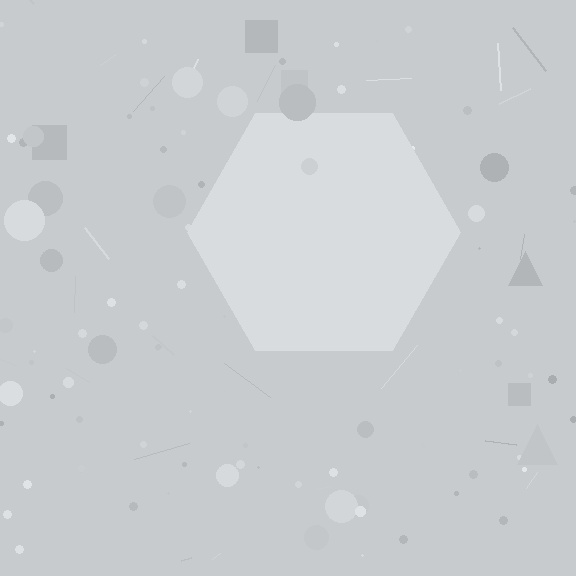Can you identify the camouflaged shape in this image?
The camouflaged shape is a hexagon.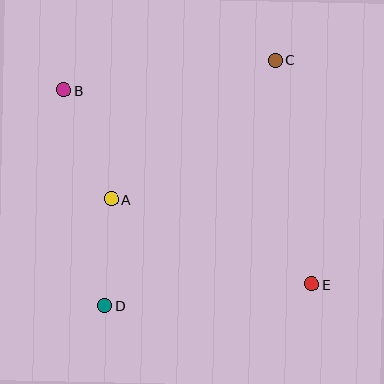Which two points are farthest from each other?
Points B and E are farthest from each other.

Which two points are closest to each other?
Points A and D are closest to each other.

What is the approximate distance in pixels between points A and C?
The distance between A and C is approximately 215 pixels.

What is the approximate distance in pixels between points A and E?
The distance between A and E is approximately 218 pixels.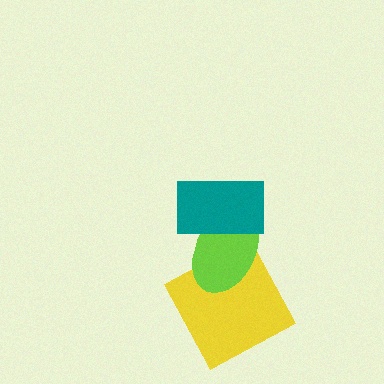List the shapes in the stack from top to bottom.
From top to bottom: the teal rectangle, the lime ellipse, the yellow square.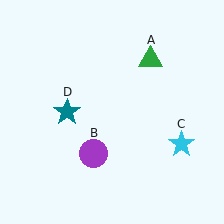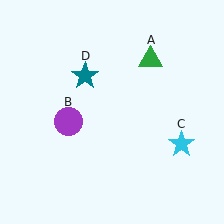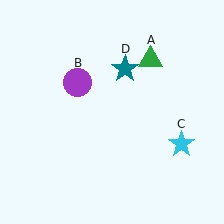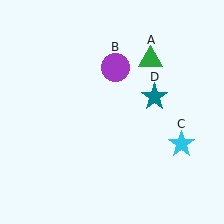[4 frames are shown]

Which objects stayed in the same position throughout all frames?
Green triangle (object A) and cyan star (object C) remained stationary.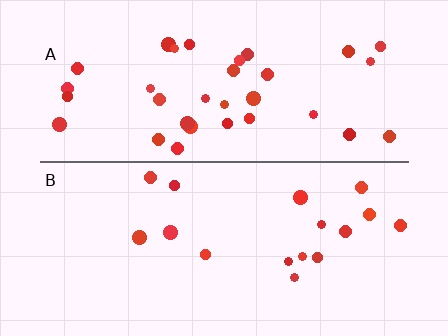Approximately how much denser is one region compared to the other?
Approximately 2.1× — region A over region B.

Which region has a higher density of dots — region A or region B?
A (the top).